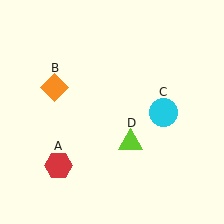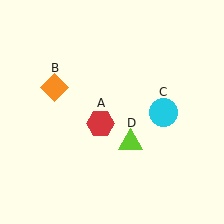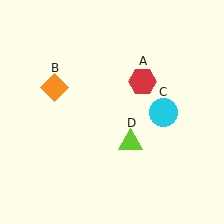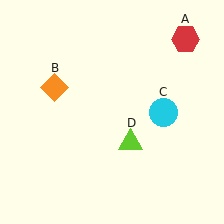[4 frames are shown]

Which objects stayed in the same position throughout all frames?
Orange diamond (object B) and cyan circle (object C) and lime triangle (object D) remained stationary.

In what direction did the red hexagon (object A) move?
The red hexagon (object A) moved up and to the right.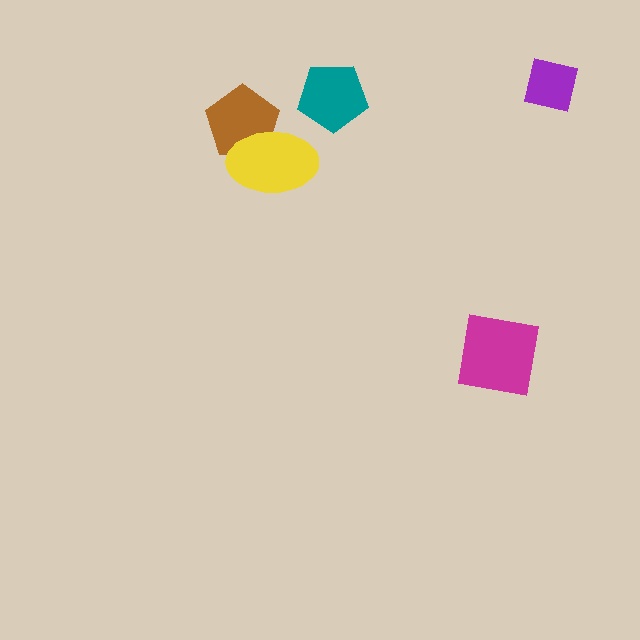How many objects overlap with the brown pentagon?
1 object overlaps with the brown pentagon.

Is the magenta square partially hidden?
No, no other shape covers it.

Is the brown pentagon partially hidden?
Yes, it is partially covered by another shape.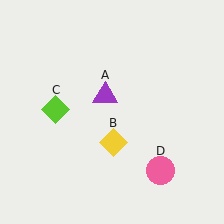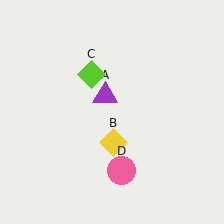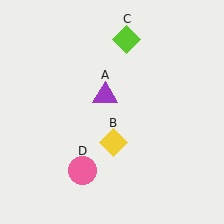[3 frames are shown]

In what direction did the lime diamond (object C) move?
The lime diamond (object C) moved up and to the right.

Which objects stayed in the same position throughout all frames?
Purple triangle (object A) and yellow diamond (object B) remained stationary.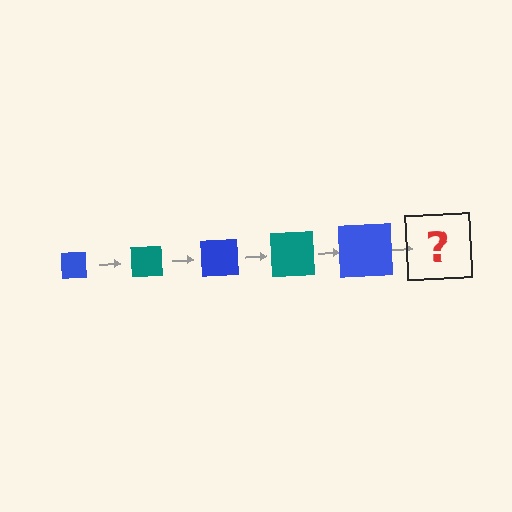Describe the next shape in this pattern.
It should be a teal square, larger than the previous one.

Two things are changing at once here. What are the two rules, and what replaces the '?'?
The two rules are that the square grows larger each step and the color cycles through blue and teal. The '?' should be a teal square, larger than the previous one.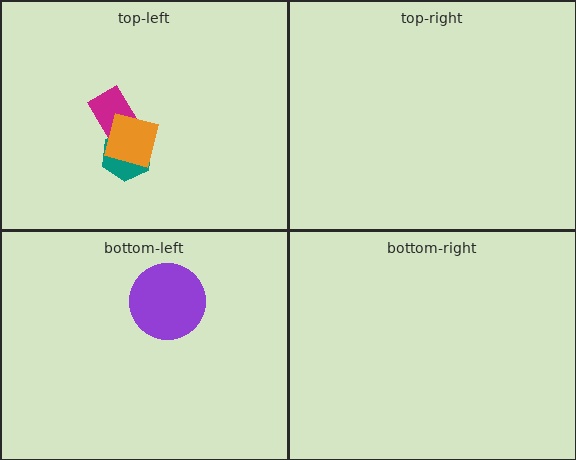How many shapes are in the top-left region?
3.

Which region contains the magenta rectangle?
The top-left region.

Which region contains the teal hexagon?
The top-left region.